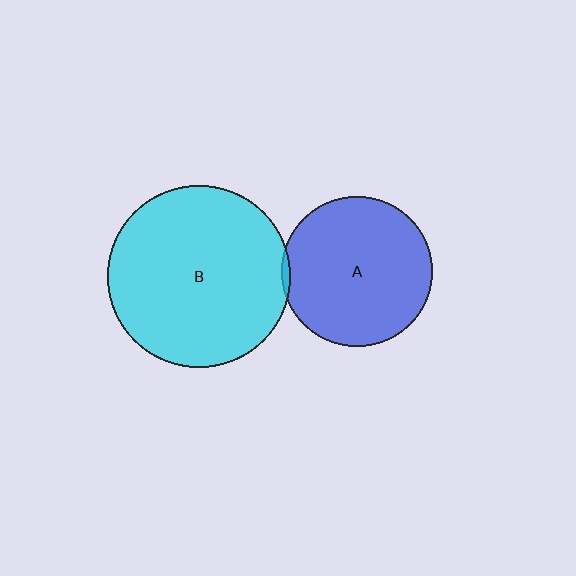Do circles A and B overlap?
Yes.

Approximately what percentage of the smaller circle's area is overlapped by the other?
Approximately 5%.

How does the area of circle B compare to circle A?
Approximately 1.5 times.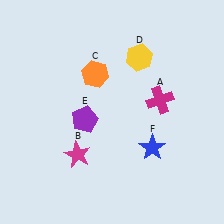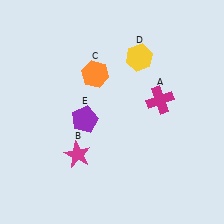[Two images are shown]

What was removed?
The blue star (F) was removed in Image 2.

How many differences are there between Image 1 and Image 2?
There is 1 difference between the two images.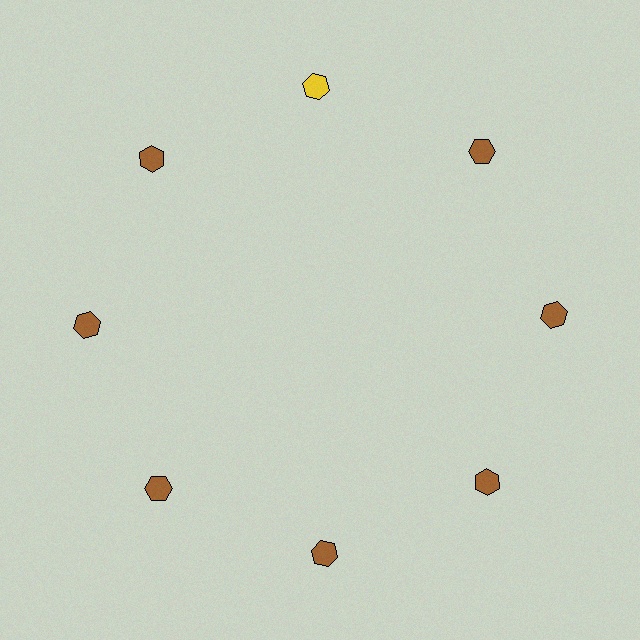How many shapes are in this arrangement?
There are 8 shapes arranged in a ring pattern.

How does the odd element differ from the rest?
It has a different color: yellow instead of brown.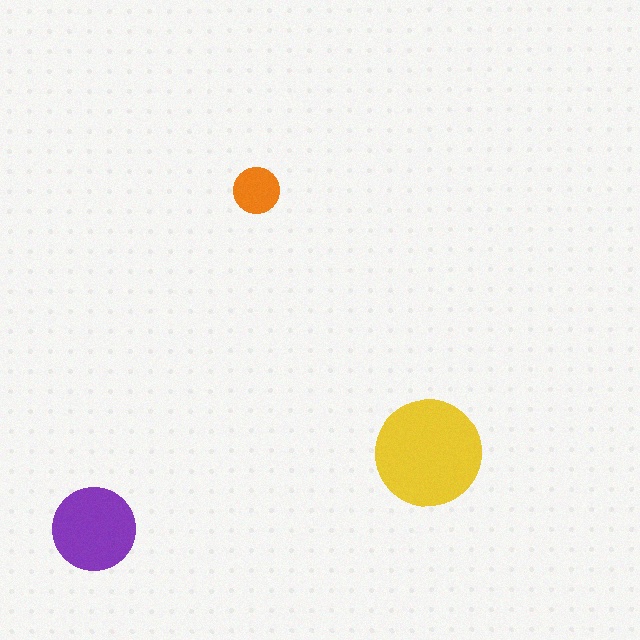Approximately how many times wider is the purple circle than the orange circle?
About 2 times wider.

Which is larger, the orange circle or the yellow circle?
The yellow one.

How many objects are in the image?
There are 3 objects in the image.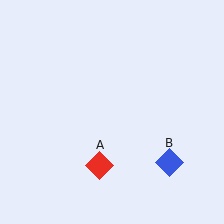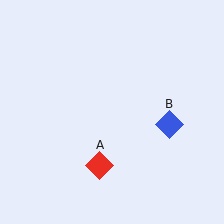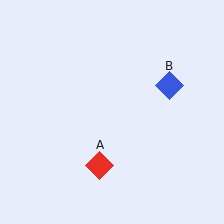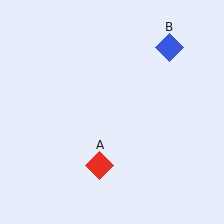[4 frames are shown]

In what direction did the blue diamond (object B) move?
The blue diamond (object B) moved up.